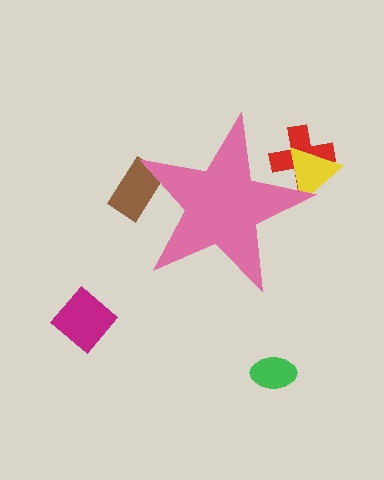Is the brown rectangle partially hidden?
Yes, the brown rectangle is partially hidden behind the pink star.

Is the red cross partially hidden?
Yes, the red cross is partially hidden behind the pink star.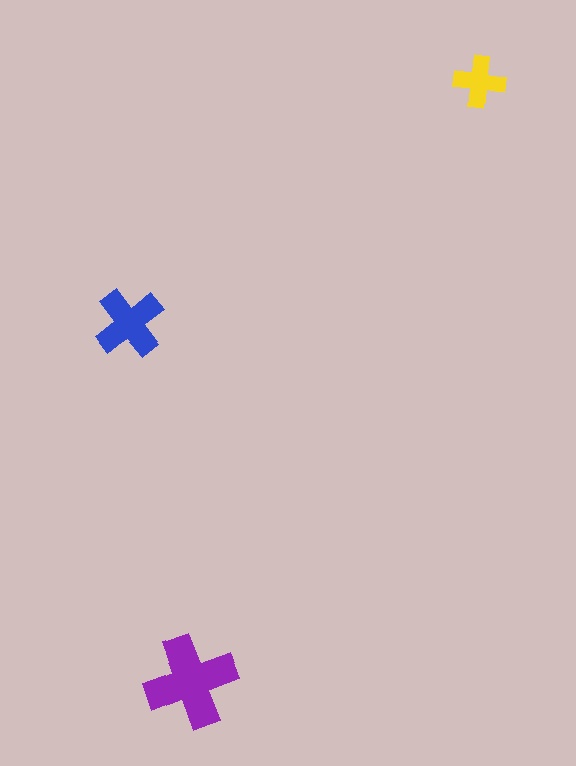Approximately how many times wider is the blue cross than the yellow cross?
About 1.5 times wider.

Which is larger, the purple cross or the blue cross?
The purple one.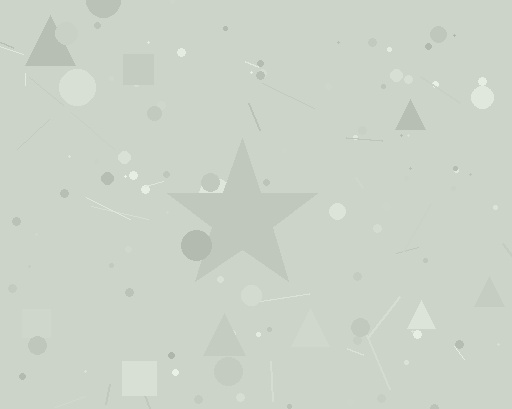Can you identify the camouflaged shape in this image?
The camouflaged shape is a star.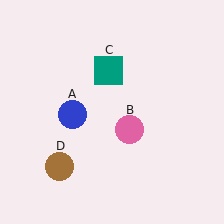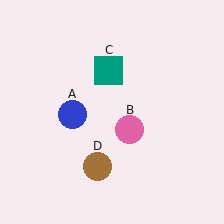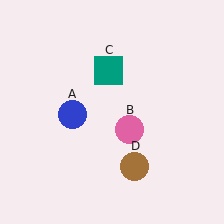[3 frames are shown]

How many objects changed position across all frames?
1 object changed position: brown circle (object D).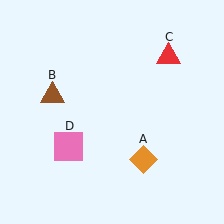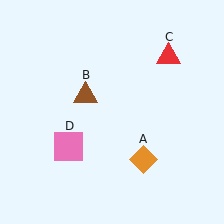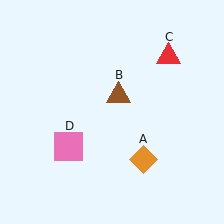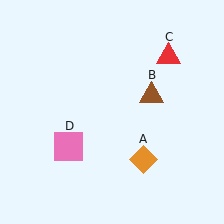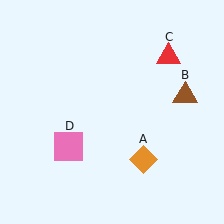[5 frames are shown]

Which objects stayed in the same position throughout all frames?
Orange diamond (object A) and red triangle (object C) and pink square (object D) remained stationary.